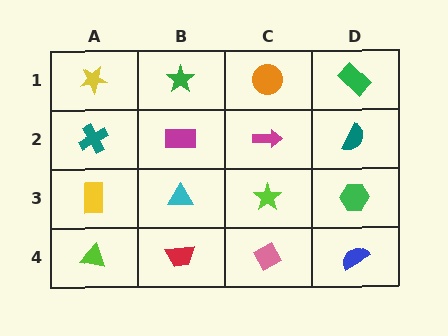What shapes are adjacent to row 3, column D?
A teal semicircle (row 2, column D), a blue semicircle (row 4, column D), a lime star (row 3, column C).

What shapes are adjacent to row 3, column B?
A magenta rectangle (row 2, column B), a red trapezoid (row 4, column B), a yellow rectangle (row 3, column A), a lime star (row 3, column C).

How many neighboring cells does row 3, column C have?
4.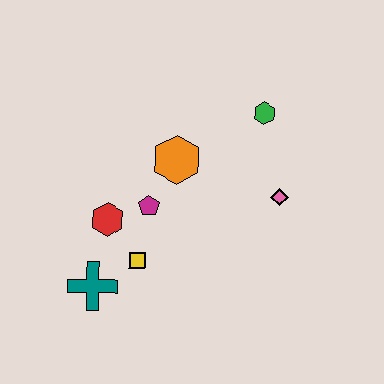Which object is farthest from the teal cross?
The green hexagon is farthest from the teal cross.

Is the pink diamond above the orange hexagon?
No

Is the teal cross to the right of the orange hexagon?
No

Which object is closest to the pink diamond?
The green hexagon is closest to the pink diamond.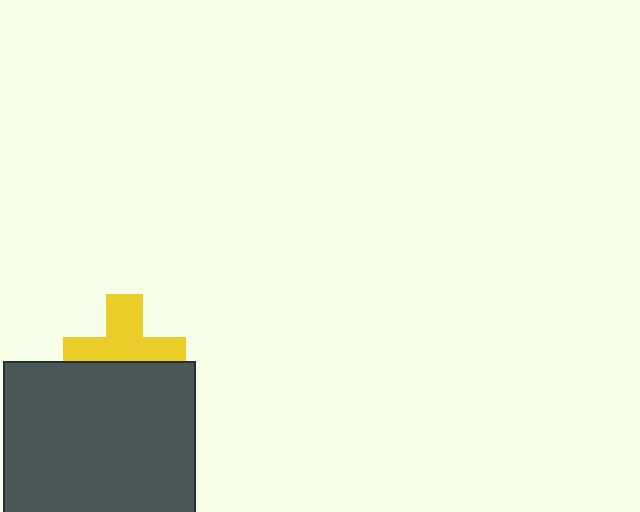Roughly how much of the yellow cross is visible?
About half of it is visible (roughly 59%).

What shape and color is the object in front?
The object in front is a dark gray square.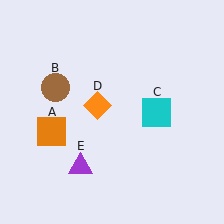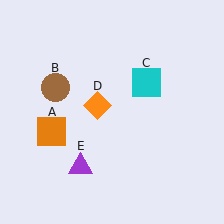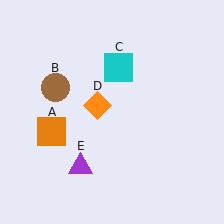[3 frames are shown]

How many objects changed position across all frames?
1 object changed position: cyan square (object C).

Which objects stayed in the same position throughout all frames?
Orange square (object A) and brown circle (object B) and orange diamond (object D) and purple triangle (object E) remained stationary.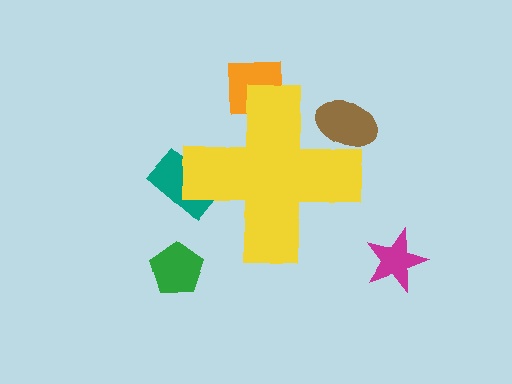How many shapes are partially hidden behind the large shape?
3 shapes are partially hidden.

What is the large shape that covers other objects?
A yellow cross.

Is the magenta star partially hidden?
No, the magenta star is fully visible.